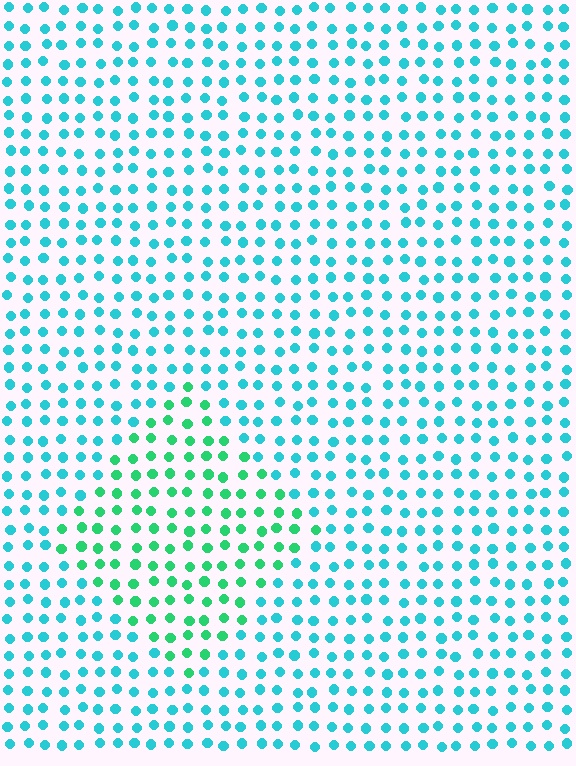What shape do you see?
I see a diamond.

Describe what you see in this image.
The image is filled with small cyan elements in a uniform arrangement. A diamond-shaped region is visible where the elements are tinted to a slightly different hue, forming a subtle color boundary.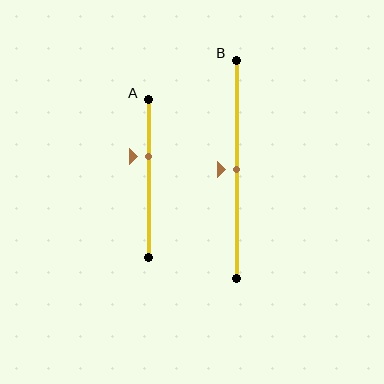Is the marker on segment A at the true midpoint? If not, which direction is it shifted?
No, the marker on segment A is shifted upward by about 14% of the segment length.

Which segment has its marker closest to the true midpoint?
Segment B has its marker closest to the true midpoint.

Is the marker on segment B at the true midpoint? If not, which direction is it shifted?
Yes, the marker on segment B is at the true midpoint.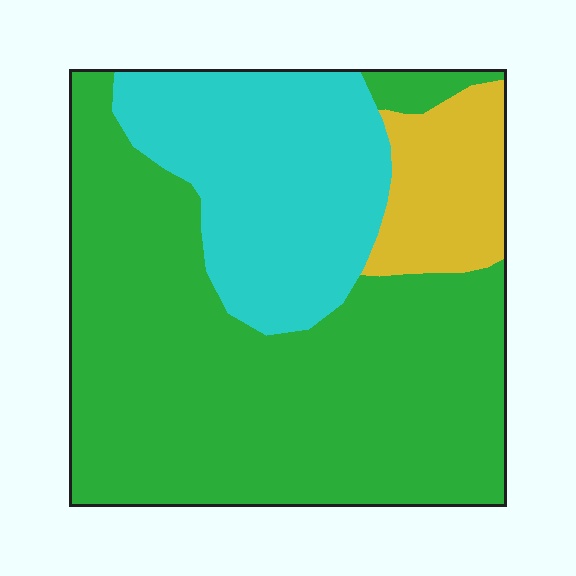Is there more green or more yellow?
Green.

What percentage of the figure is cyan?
Cyan takes up about one quarter (1/4) of the figure.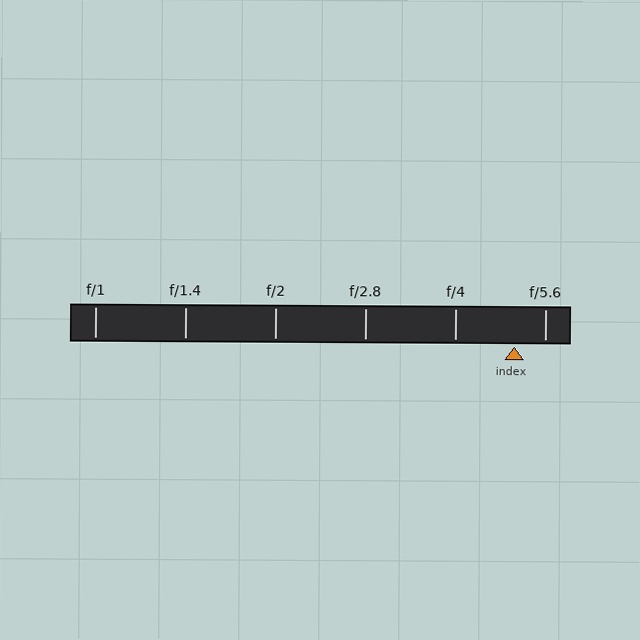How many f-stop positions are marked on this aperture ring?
There are 6 f-stop positions marked.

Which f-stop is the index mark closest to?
The index mark is closest to f/5.6.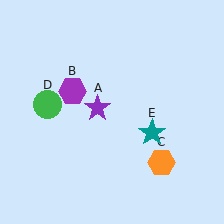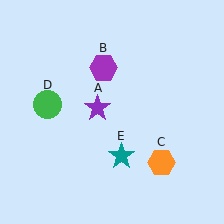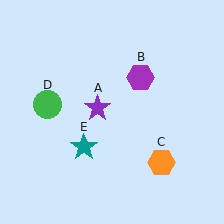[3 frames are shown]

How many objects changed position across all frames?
2 objects changed position: purple hexagon (object B), teal star (object E).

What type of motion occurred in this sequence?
The purple hexagon (object B), teal star (object E) rotated clockwise around the center of the scene.